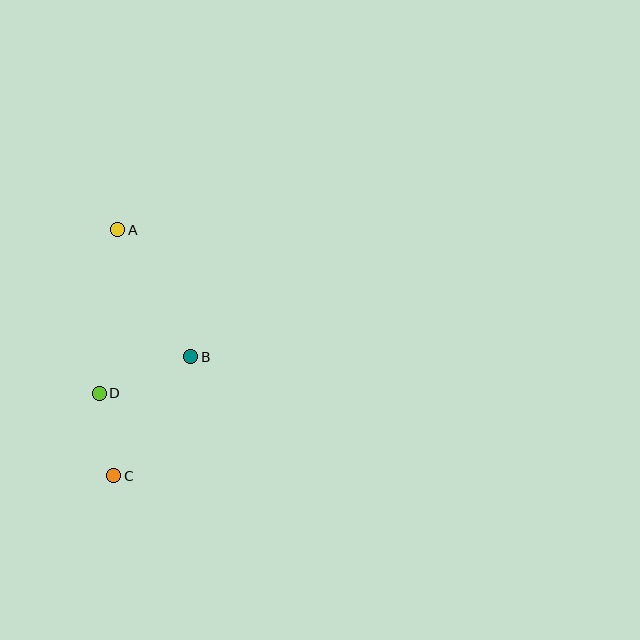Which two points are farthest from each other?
Points A and C are farthest from each other.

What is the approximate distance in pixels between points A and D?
The distance between A and D is approximately 165 pixels.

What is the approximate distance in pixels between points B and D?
The distance between B and D is approximately 98 pixels.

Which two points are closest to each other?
Points C and D are closest to each other.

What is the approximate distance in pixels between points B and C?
The distance between B and C is approximately 142 pixels.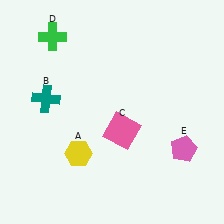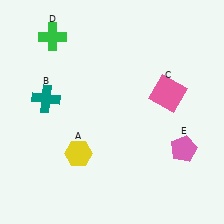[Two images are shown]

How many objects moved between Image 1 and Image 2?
1 object moved between the two images.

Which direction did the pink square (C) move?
The pink square (C) moved right.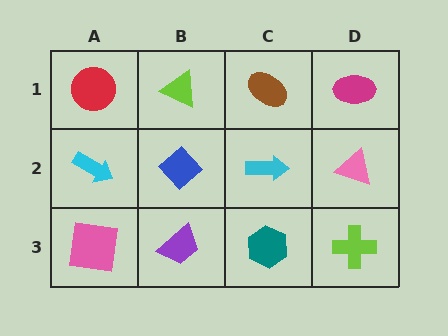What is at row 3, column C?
A teal hexagon.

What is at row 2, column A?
A cyan arrow.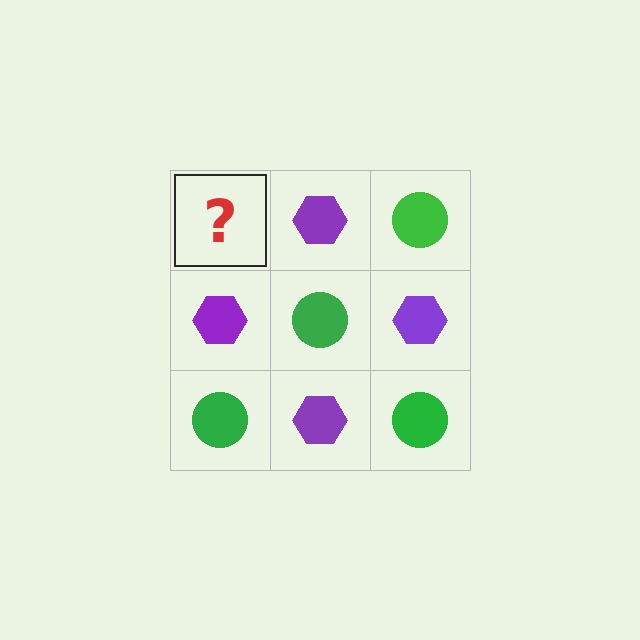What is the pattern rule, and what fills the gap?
The rule is that it alternates green circle and purple hexagon in a checkerboard pattern. The gap should be filled with a green circle.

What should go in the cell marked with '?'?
The missing cell should contain a green circle.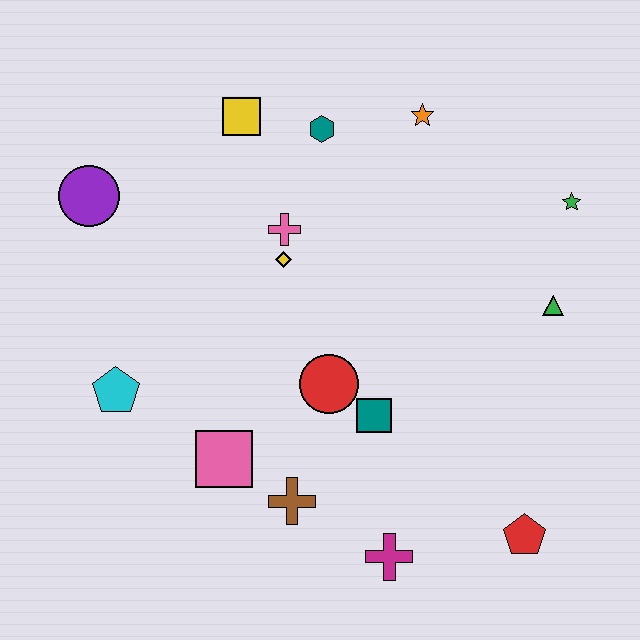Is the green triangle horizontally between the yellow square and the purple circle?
No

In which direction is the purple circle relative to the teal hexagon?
The purple circle is to the left of the teal hexagon.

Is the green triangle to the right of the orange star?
Yes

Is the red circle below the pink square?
No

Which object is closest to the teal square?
The red circle is closest to the teal square.